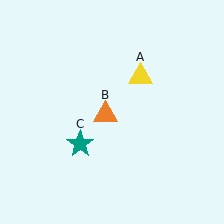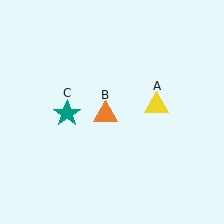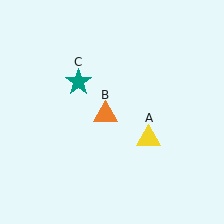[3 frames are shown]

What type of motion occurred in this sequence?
The yellow triangle (object A), teal star (object C) rotated clockwise around the center of the scene.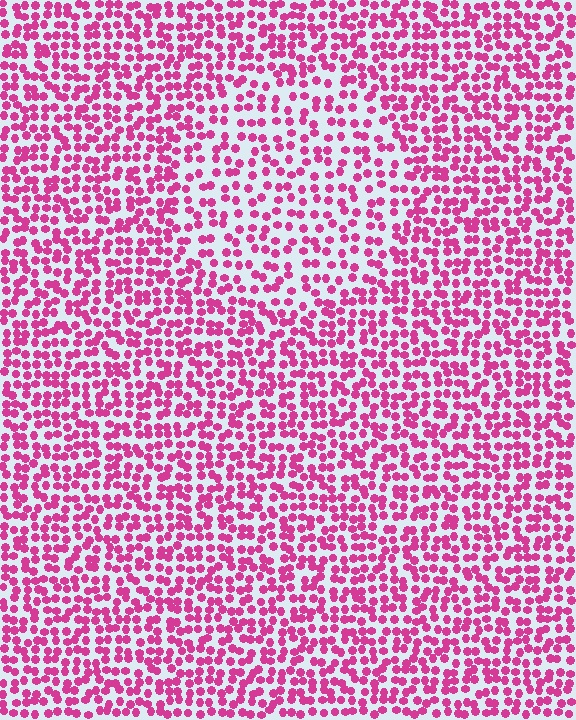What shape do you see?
I see a circle.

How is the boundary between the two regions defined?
The boundary is defined by a change in element density (approximately 1.6x ratio). All elements are the same color, size, and shape.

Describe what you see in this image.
The image contains small magenta elements arranged at two different densities. A circle-shaped region is visible where the elements are less densely packed than the surrounding area.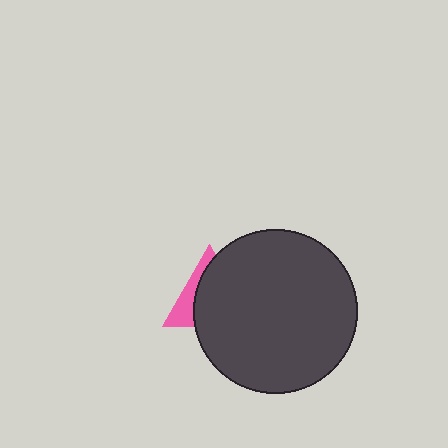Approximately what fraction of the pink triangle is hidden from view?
Roughly 69% of the pink triangle is hidden behind the dark gray circle.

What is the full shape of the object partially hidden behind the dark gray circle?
The partially hidden object is a pink triangle.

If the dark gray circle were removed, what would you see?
You would see the complete pink triangle.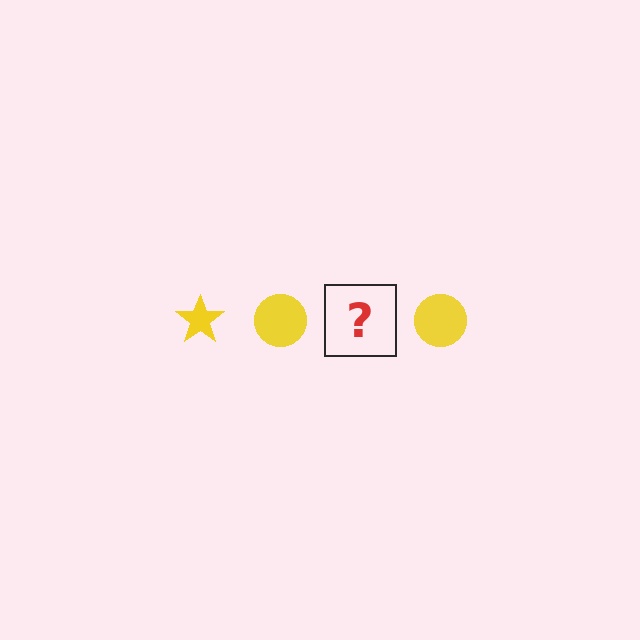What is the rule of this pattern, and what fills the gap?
The rule is that the pattern cycles through star, circle shapes in yellow. The gap should be filled with a yellow star.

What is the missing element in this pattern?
The missing element is a yellow star.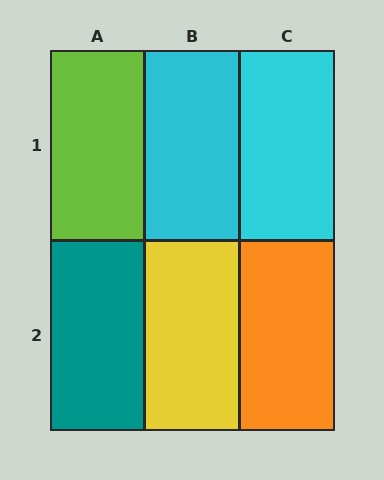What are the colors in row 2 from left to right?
Teal, yellow, orange.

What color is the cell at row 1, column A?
Lime.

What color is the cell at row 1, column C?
Cyan.